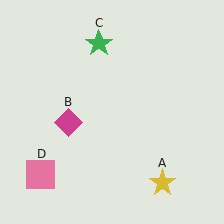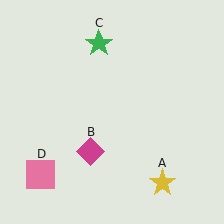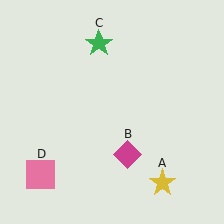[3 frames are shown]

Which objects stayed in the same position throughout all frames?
Yellow star (object A) and green star (object C) and pink square (object D) remained stationary.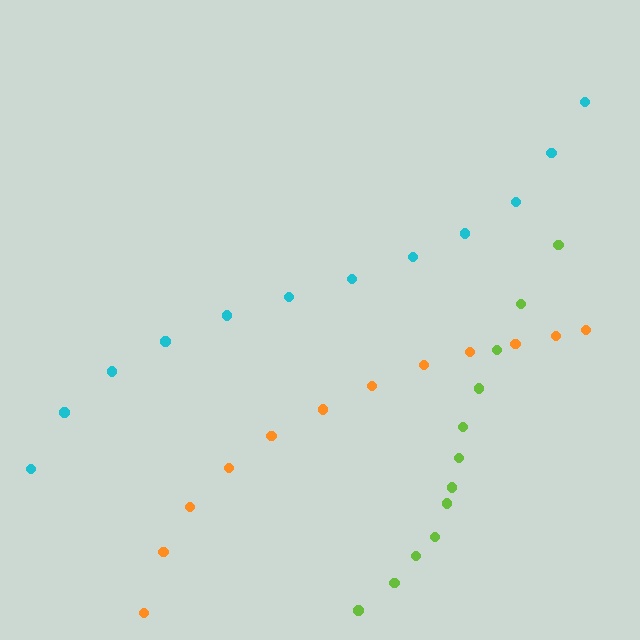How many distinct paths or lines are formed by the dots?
There are 3 distinct paths.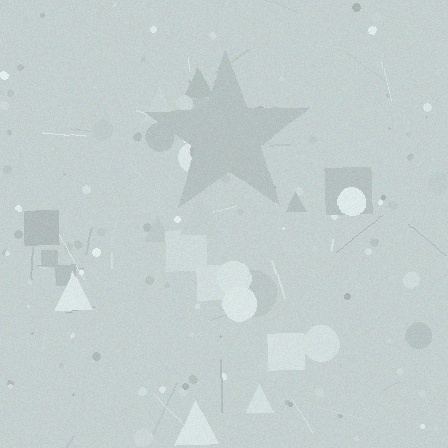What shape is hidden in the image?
A star is hidden in the image.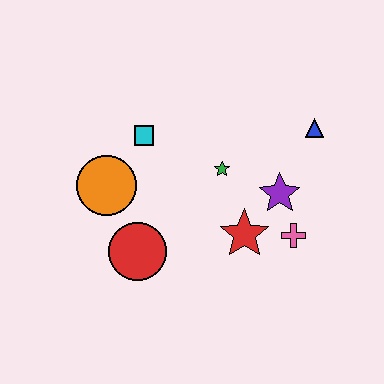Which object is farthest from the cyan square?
The pink cross is farthest from the cyan square.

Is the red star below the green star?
Yes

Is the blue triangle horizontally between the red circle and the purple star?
No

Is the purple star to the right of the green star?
Yes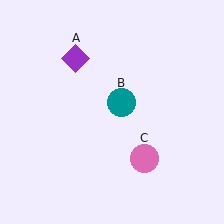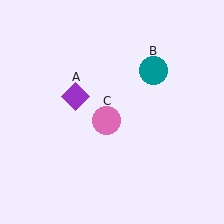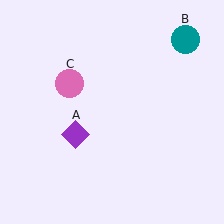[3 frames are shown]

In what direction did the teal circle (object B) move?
The teal circle (object B) moved up and to the right.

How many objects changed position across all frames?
3 objects changed position: purple diamond (object A), teal circle (object B), pink circle (object C).